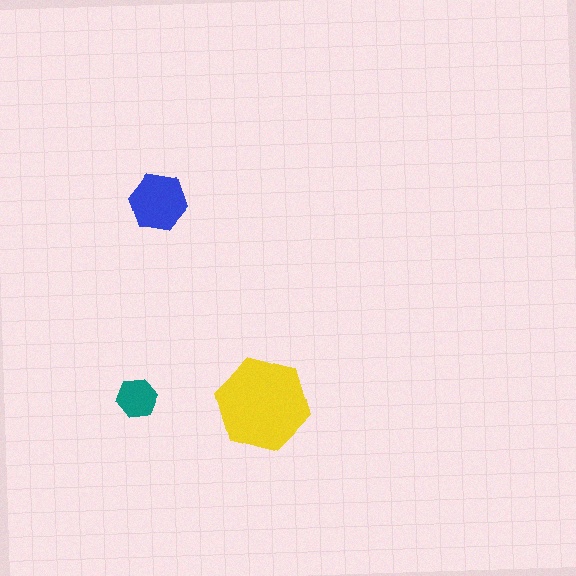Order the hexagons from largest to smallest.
the yellow one, the blue one, the teal one.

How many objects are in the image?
There are 3 objects in the image.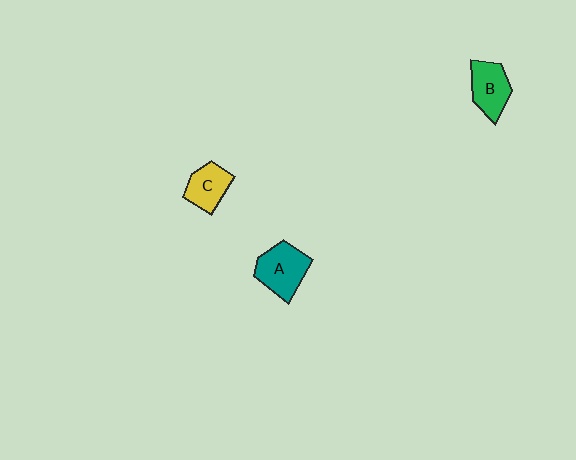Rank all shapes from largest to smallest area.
From largest to smallest: A (teal), B (green), C (yellow).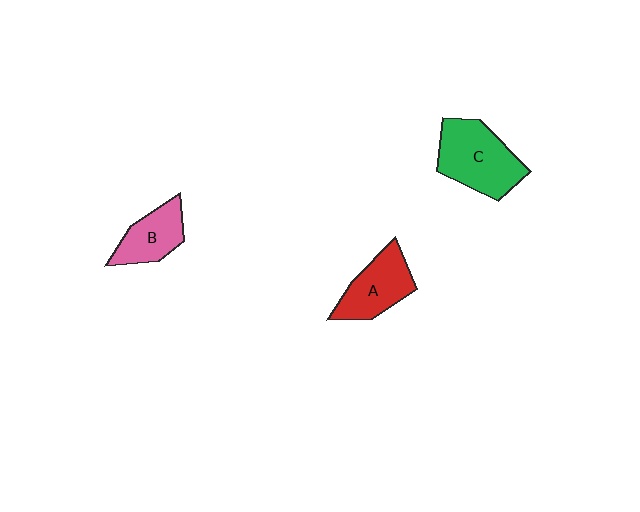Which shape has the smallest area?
Shape B (pink).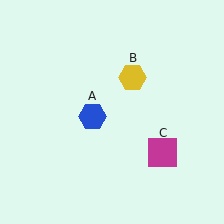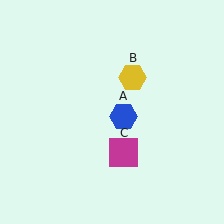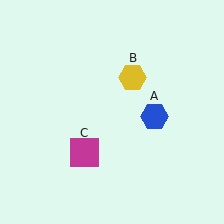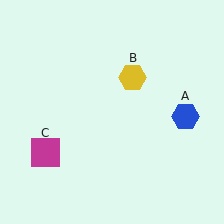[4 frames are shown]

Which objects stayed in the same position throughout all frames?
Yellow hexagon (object B) remained stationary.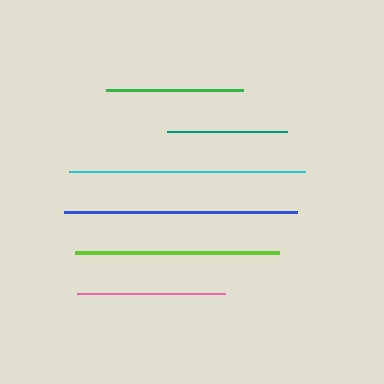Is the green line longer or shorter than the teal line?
The green line is longer than the teal line.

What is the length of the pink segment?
The pink segment is approximately 148 pixels long.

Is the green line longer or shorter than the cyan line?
The cyan line is longer than the green line.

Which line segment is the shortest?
The teal line is the shortest at approximately 120 pixels.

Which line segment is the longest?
The cyan line is the longest at approximately 236 pixels.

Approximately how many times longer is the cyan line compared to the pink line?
The cyan line is approximately 1.6 times the length of the pink line.